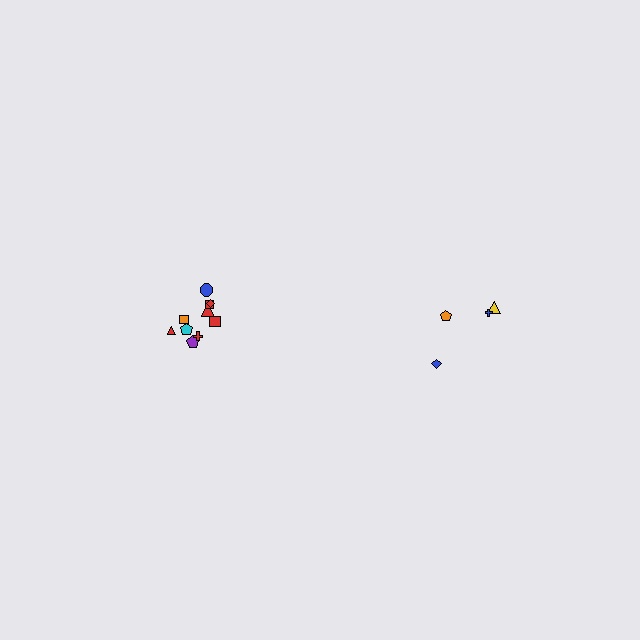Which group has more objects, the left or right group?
The left group.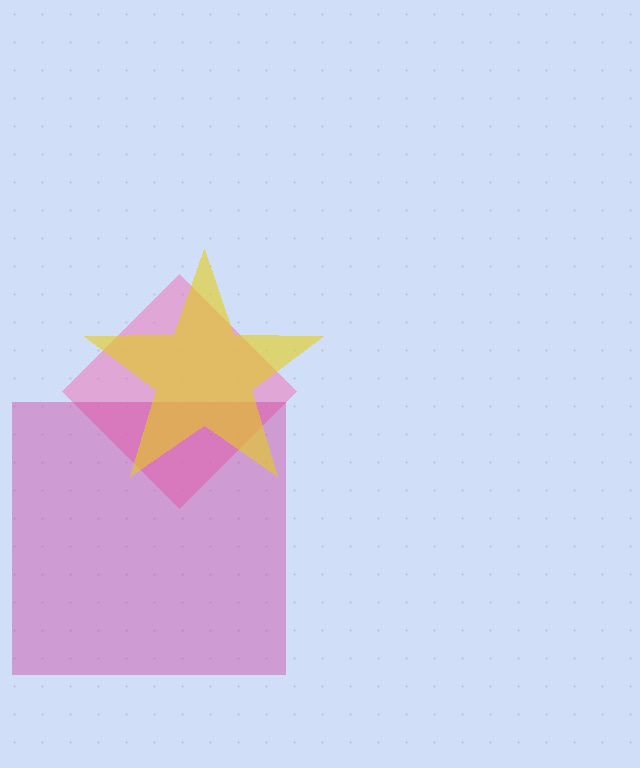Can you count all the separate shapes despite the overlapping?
Yes, there are 3 separate shapes.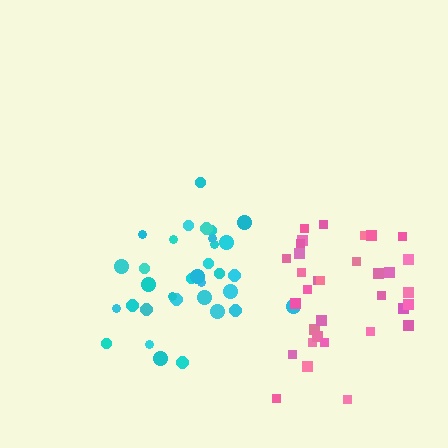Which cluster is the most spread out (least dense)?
Pink.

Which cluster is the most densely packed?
Cyan.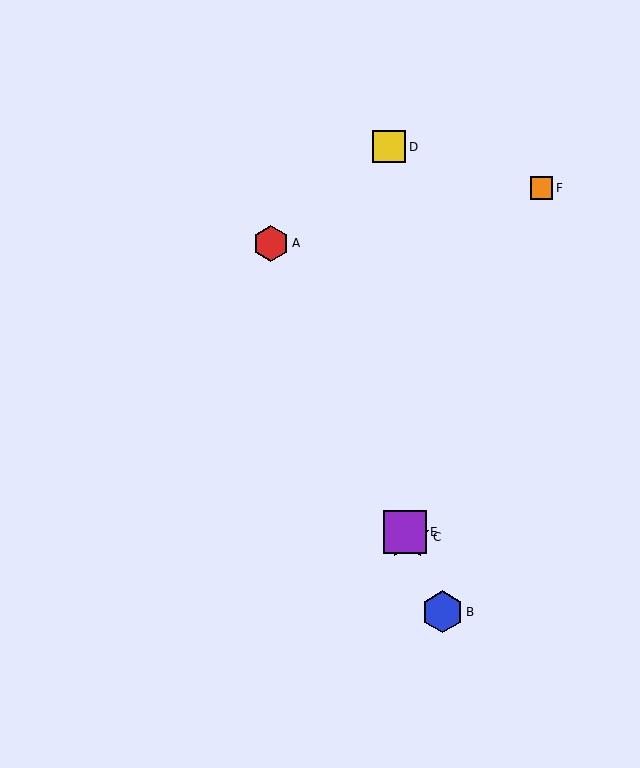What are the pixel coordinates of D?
Object D is at (389, 147).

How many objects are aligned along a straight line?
4 objects (A, B, C, E) are aligned along a straight line.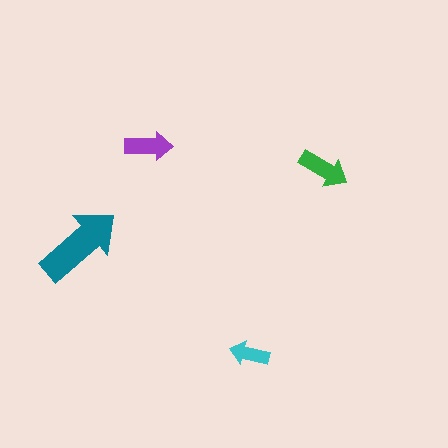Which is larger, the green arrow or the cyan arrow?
The green one.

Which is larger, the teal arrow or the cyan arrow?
The teal one.